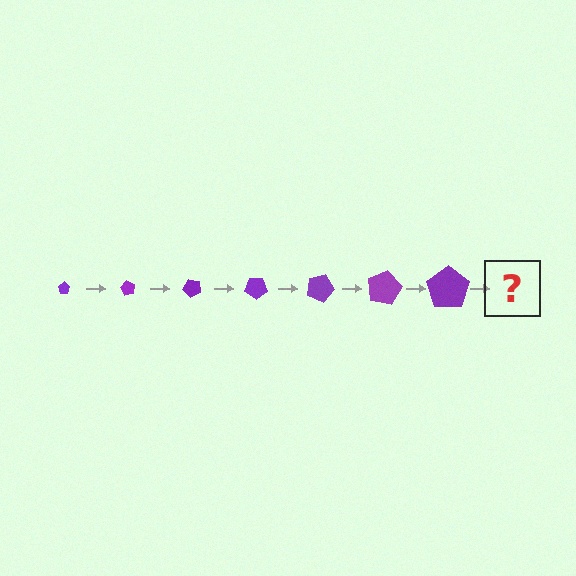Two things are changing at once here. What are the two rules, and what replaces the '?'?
The two rules are that the pentagon grows larger each step and it rotates 60 degrees each step. The '?' should be a pentagon, larger than the previous one and rotated 420 degrees from the start.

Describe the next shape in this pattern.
It should be a pentagon, larger than the previous one and rotated 420 degrees from the start.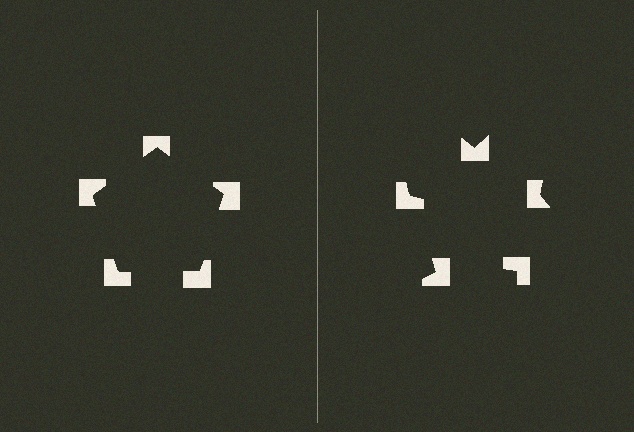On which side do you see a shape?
An illusory pentagon appears on the left side. On the right side the wedge cuts are rotated, so no coherent shape forms.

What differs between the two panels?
The notched squares are positioned identically on both sides; only the wedge orientations differ. On the left they align to a pentagon; on the right they are misaligned.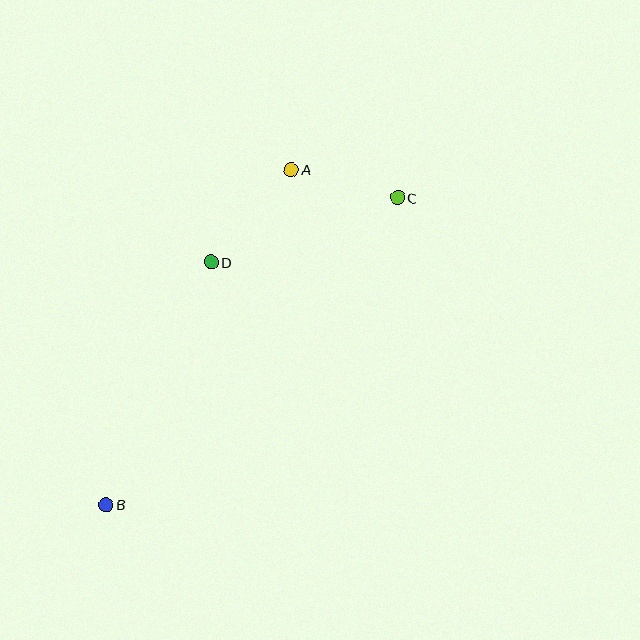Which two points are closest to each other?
Points A and C are closest to each other.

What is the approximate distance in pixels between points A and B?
The distance between A and B is approximately 383 pixels.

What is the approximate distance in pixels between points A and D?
The distance between A and D is approximately 123 pixels.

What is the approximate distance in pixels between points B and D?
The distance between B and D is approximately 264 pixels.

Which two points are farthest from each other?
Points B and C are farthest from each other.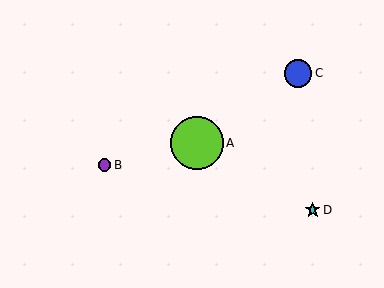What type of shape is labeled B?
Shape B is a purple circle.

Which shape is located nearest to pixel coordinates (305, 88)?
The blue circle (labeled C) at (298, 73) is nearest to that location.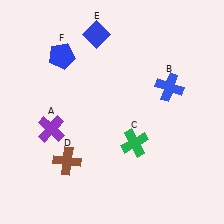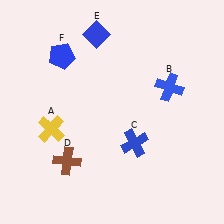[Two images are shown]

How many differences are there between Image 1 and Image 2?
There are 2 differences between the two images.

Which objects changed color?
A changed from purple to yellow. C changed from green to blue.